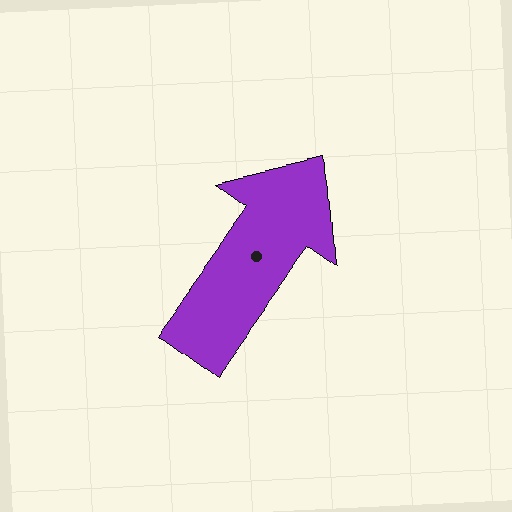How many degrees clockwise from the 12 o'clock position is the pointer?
Approximately 36 degrees.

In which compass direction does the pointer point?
Northeast.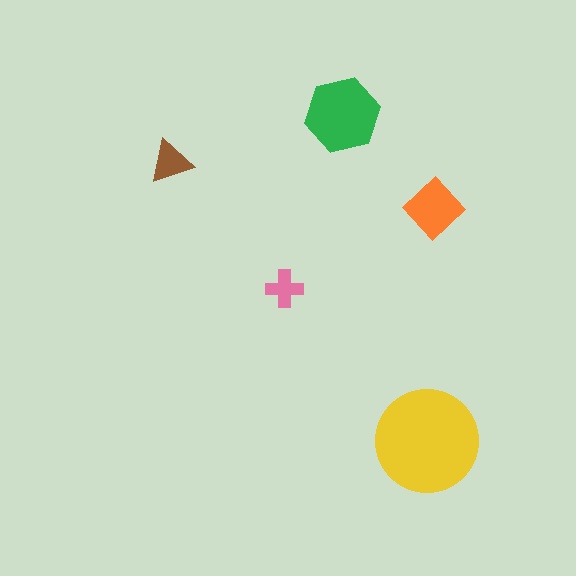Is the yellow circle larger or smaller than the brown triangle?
Larger.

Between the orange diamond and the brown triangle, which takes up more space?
The orange diamond.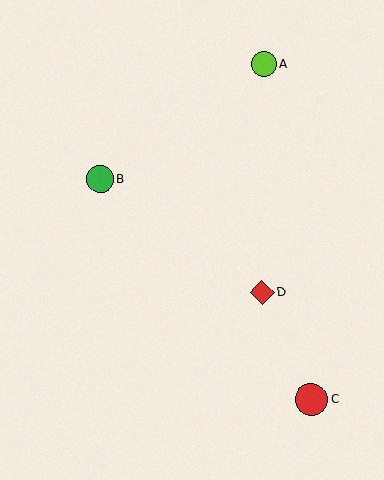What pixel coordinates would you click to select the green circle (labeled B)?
Click at (100, 179) to select the green circle B.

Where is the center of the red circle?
The center of the red circle is at (311, 399).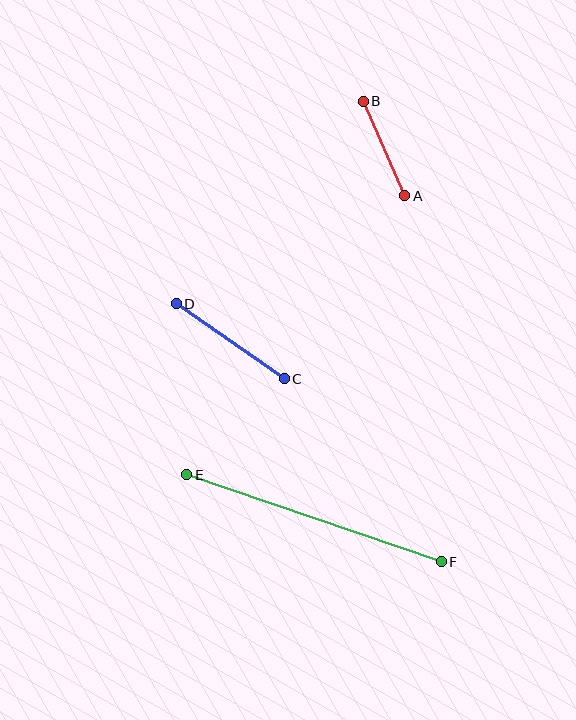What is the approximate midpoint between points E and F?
The midpoint is at approximately (314, 518) pixels.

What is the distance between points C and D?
The distance is approximately 131 pixels.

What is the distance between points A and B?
The distance is approximately 103 pixels.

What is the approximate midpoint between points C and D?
The midpoint is at approximately (230, 341) pixels.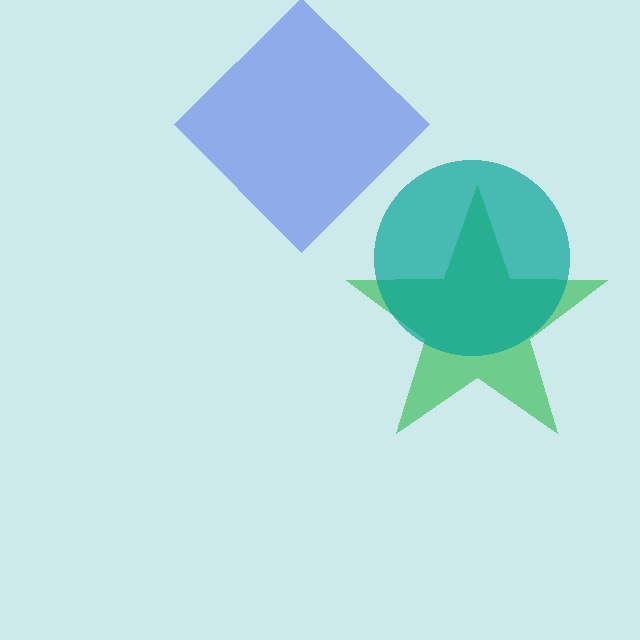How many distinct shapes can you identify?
There are 3 distinct shapes: a blue diamond, a green star, a teal circle.